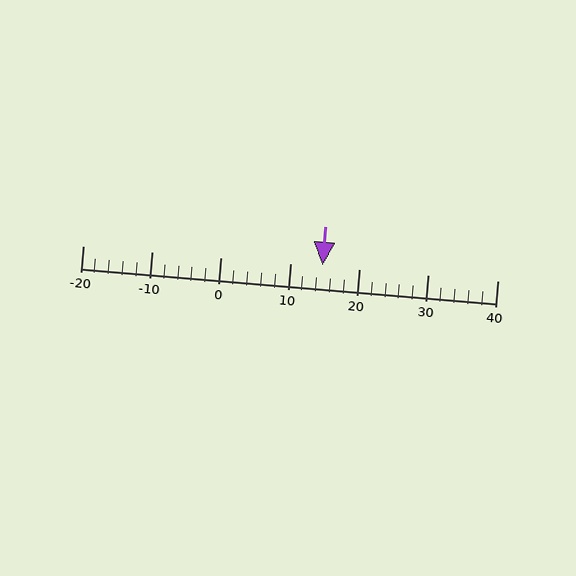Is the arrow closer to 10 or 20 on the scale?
The arrow is closer to 10.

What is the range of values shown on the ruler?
The ruler shows values from -20 to 40.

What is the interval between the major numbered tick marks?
The major tick marks are spaced 10 units apart.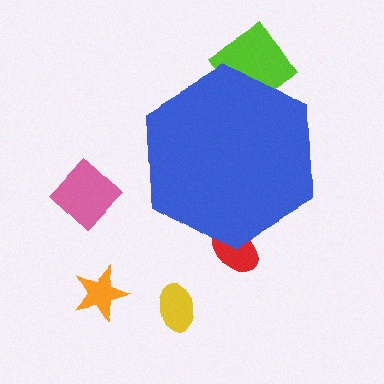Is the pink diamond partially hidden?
No, the pink diamond is fully visible.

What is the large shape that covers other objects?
A blue hexagon.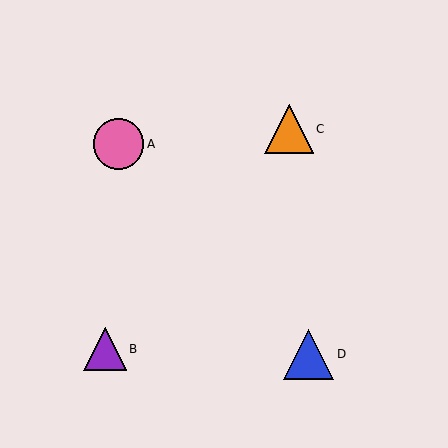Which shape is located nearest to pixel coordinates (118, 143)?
The pink circle (labeled A) at (118, 144) is nearest to that location.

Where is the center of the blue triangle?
The center of the blue triangle is at (309, 354).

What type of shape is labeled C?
Shape C is an orange triangle.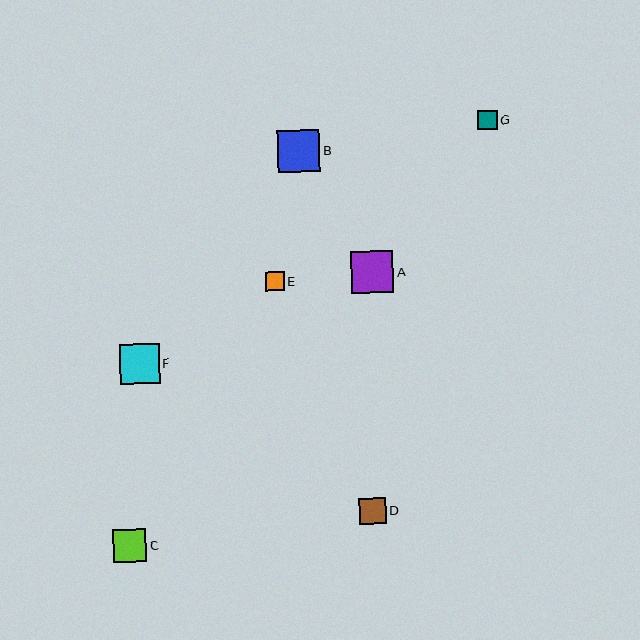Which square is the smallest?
Square E is the smallest with a size of approximately 19 pixels.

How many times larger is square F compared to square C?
Square F is approximately 1.2 times the size of square C.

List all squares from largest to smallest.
From largest to smallest: B, A, F, C, D, G, E.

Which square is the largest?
Square B is the largest with a size of approximately 42 pixels.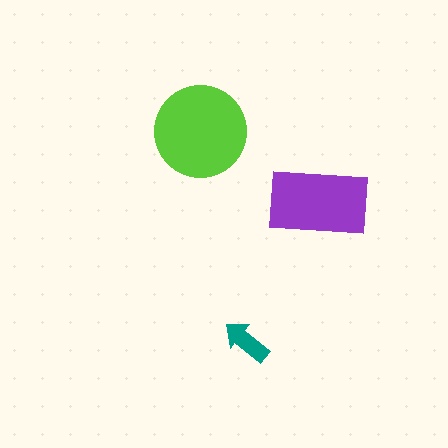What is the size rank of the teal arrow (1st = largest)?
3rd.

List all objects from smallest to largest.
The teal arrow, the purple rectangle, the lime circle.